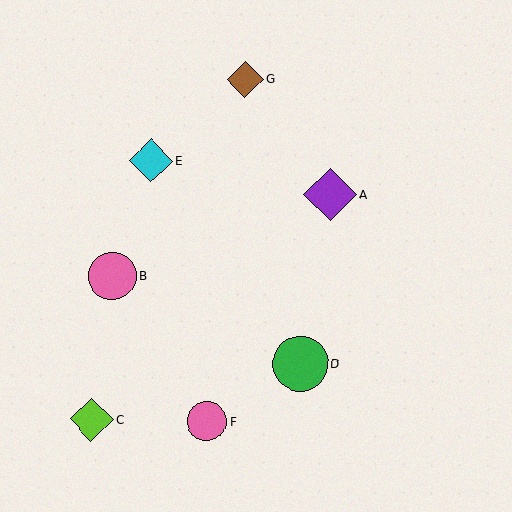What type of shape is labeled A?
Shape A is a purple diamond.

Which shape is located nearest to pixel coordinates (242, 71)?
The brown diamond (labeled G) at (245, 79) is nearest to that location.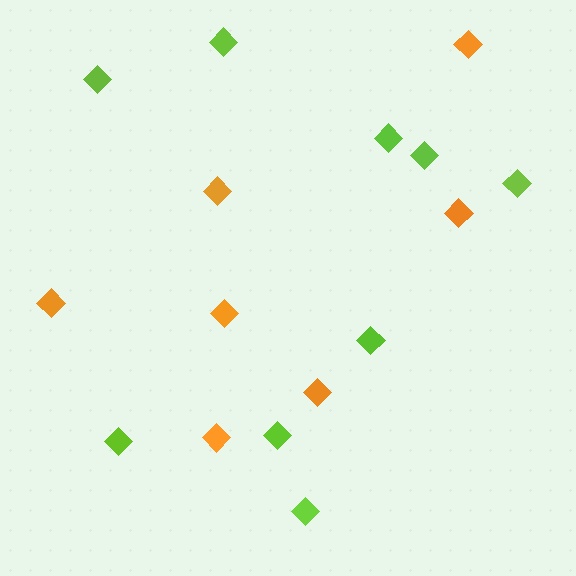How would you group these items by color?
There are 2 groups: one group of orange diamonds (7) and one group of lime diamonds (9).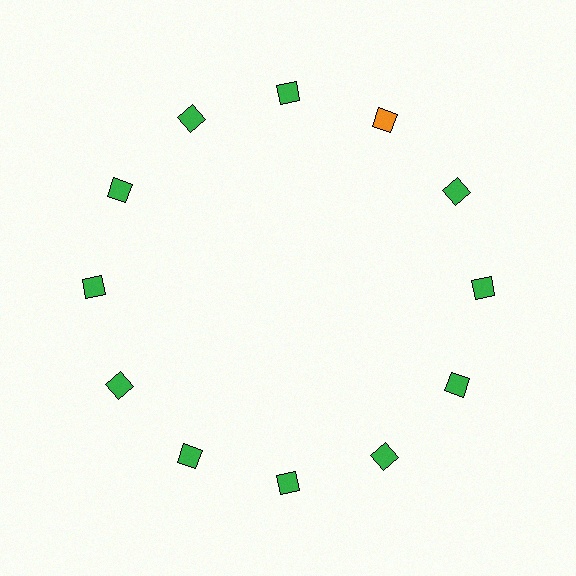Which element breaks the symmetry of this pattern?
The orange diamond at roughly the 1 o'clock position breaks the symmetry. All other shapes are green diamonds.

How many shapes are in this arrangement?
There are 12 shapes arranged in a ring pattern.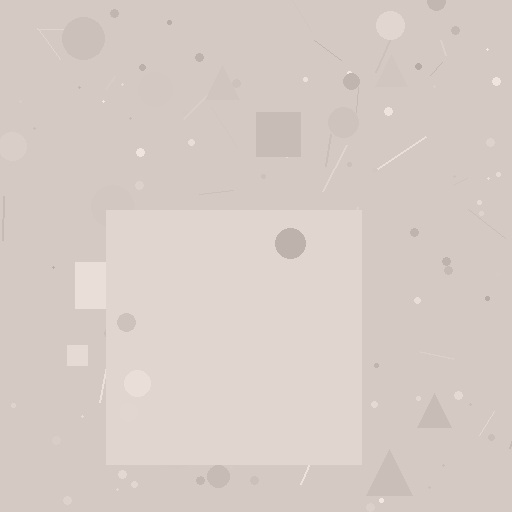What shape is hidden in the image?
A square is hidden in the image.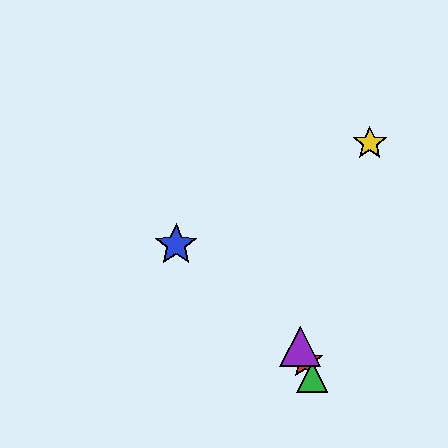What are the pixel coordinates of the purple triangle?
The purple triangle is at (300, 346).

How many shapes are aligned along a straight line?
3 shapes (the red star, the green triangle, the purple triangle) are aligned along a straight line.